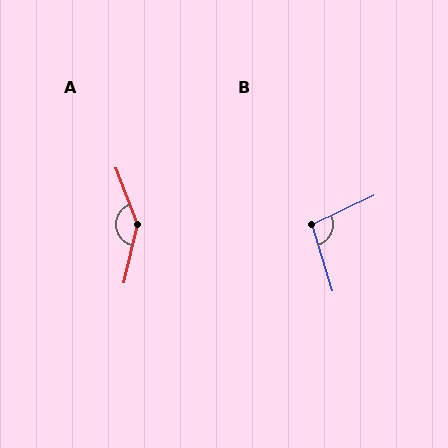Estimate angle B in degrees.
Approximately 99 degrees.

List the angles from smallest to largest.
B (99°), A (145°).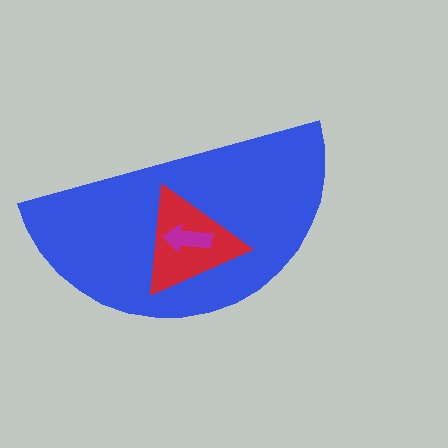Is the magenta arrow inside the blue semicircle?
Yes.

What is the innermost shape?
The magenta arrow.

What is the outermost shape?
The blue semicircle.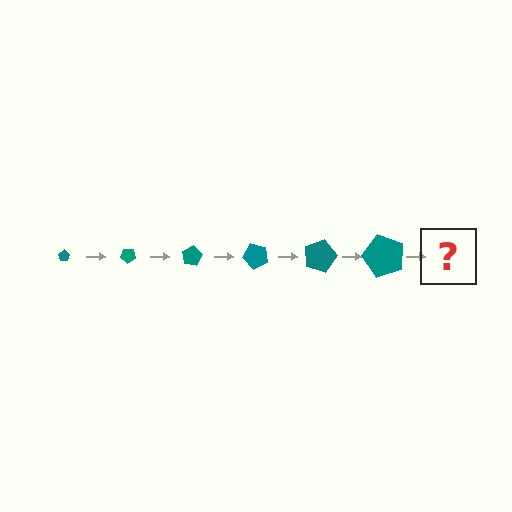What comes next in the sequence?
The next element should be a pentagon, larger than the previous one and rotated 240 degrees from the start.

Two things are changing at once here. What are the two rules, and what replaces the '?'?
The two rules are that the pentagon grows larger each step and it rotates 40 degrees each step. The '?' should be a pentagon, larger than the previous one and rotated 240 degrees from the start.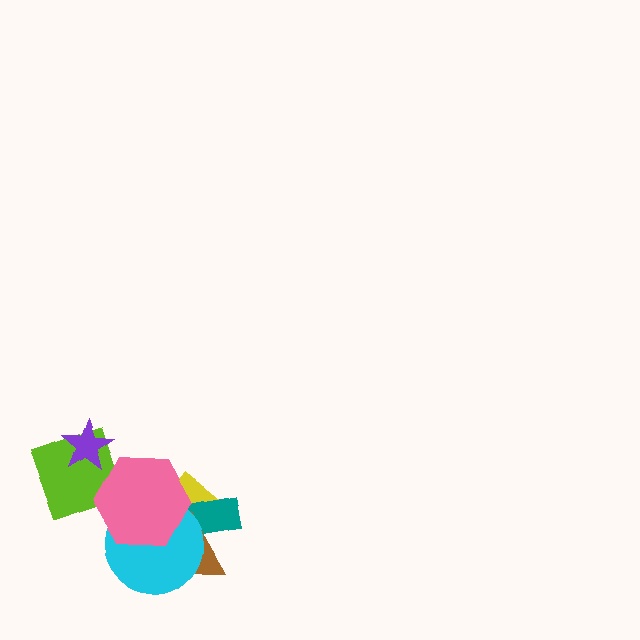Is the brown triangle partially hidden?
Yes, it is partially covered by another shape.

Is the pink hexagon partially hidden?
No, no other shape covers it.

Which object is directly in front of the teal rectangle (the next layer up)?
The brown triangle is directly in front of the teal rectangle.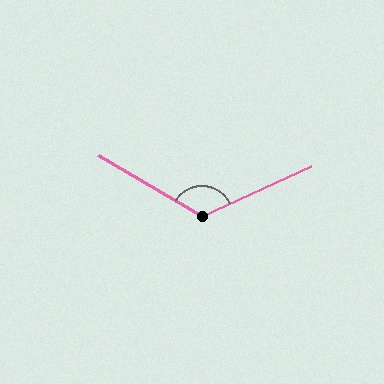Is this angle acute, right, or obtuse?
It is obtuse.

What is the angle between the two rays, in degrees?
Approximately 124 degrees.